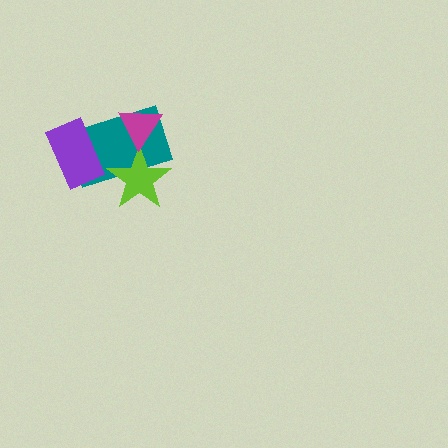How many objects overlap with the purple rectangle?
1 object overlaps with the purple rectangle.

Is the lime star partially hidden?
Yes, it is partially covered by another shape.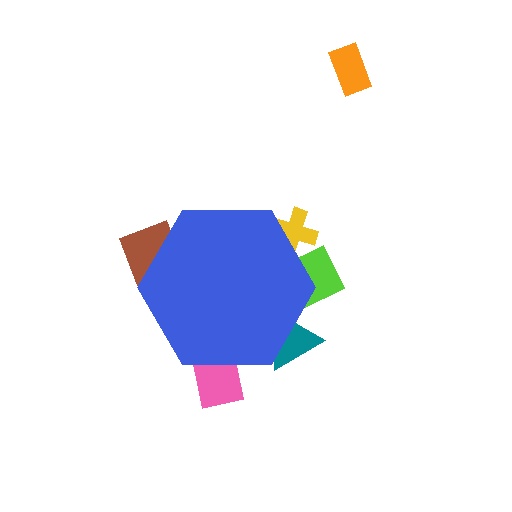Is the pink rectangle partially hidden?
Yes, the pink rectangle is partially hidden behind the blue hexagon.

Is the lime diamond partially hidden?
Yes, the lime diamond is partially hidden behind the blue hexagon.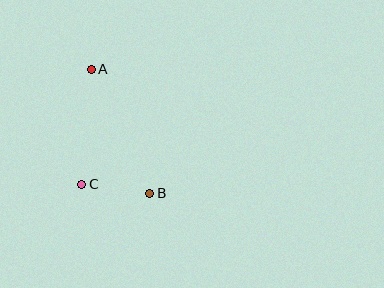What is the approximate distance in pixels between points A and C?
The distance between A and C is approximately 115 pixels.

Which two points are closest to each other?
Points B and C are closest to each other.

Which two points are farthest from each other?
Points A and B are farthest from each other.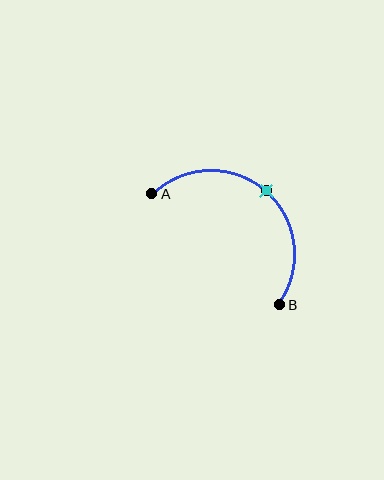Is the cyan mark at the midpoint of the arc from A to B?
Yes. The cyan mark lies on the arc at equal arc-length from both A and B — it is the arc midpoint.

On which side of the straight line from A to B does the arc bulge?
The arc bulges above and to the right of the straight line connecting A and B.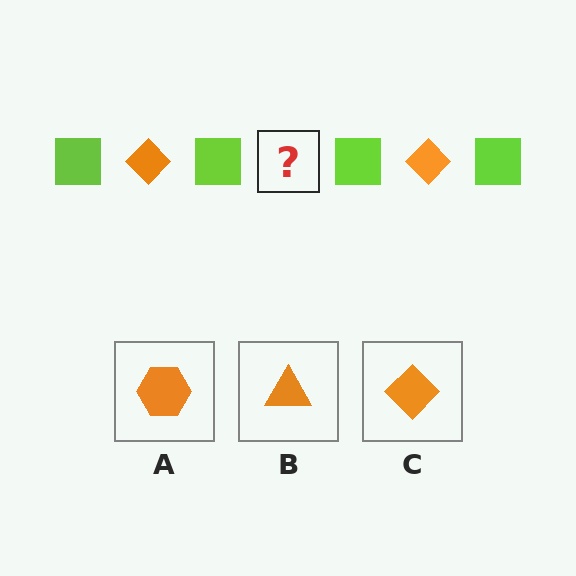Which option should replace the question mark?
Option C.